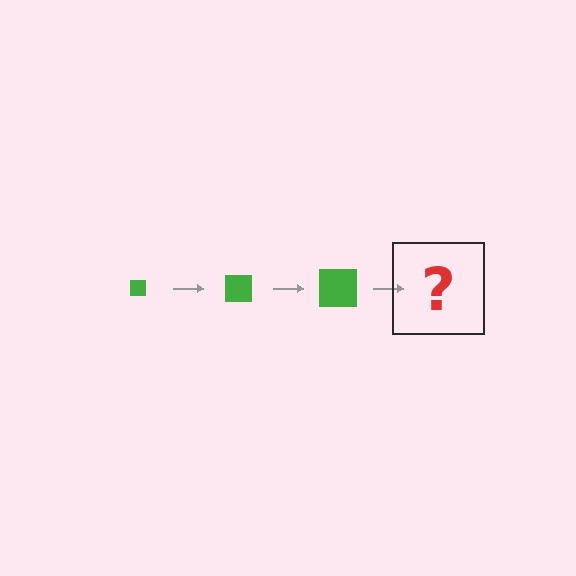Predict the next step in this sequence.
The next step is a green square, larger than the previous one.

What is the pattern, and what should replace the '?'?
The pattern is that the square gets progressively larger each step. The '?' should be a green square, larger than the previous one.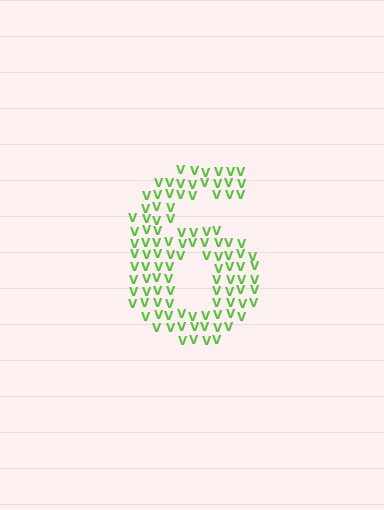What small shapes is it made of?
It is made of small letter V's.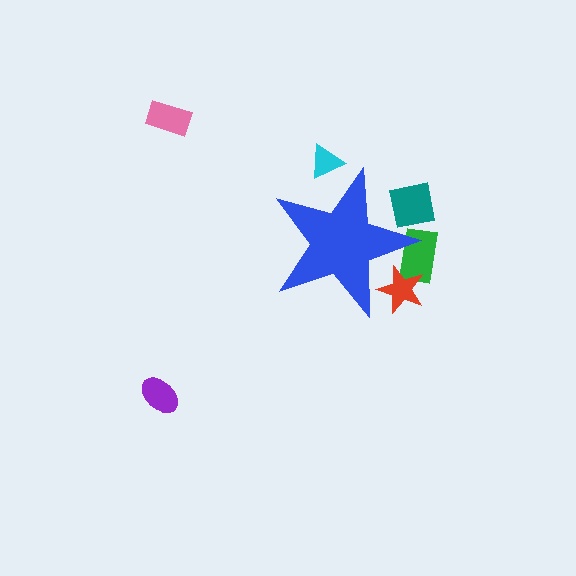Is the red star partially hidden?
Yes, the red star is partially hidden behind the blue star.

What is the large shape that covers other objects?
A blue star.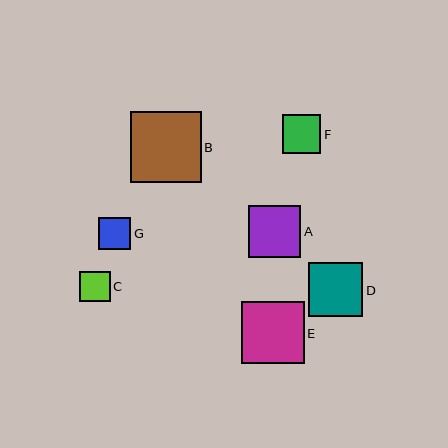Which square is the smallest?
Square C is the smallest with a size of approximately 30 pixels.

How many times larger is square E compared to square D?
Square E is approximately 1.1 times the size of square D.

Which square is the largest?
Square B is the largest with a size of approximately 71 pixels.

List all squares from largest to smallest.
From largest to smallest: B, E, D, A, F, G, C.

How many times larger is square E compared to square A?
Square E is approximately 1.2 times the size of square A.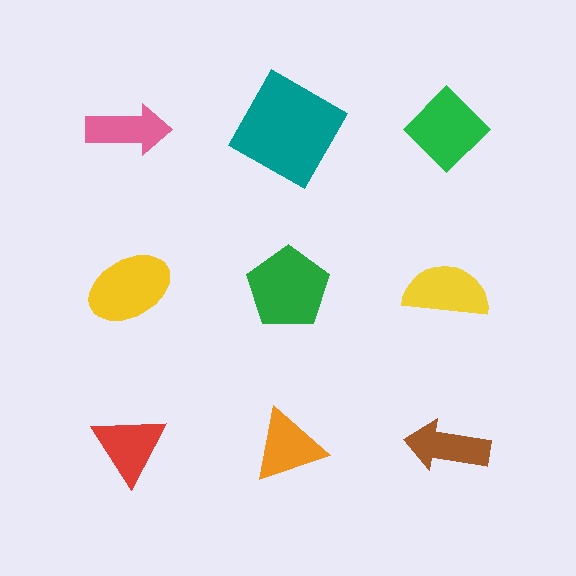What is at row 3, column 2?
An orange triangle.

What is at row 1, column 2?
A teal square.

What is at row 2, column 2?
A green pentagon.